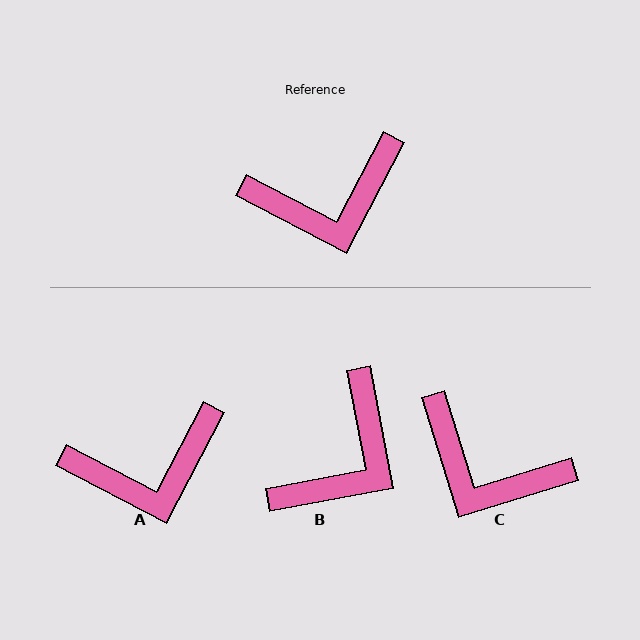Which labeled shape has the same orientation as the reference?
A.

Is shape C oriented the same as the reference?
No, it is off by about 45 degrees.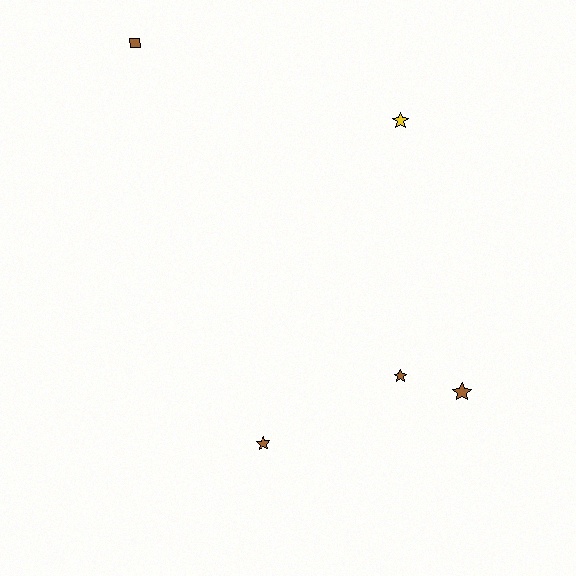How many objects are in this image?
There are 5 objects.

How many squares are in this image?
There is 1 square.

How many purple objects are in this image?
There are no purple objects.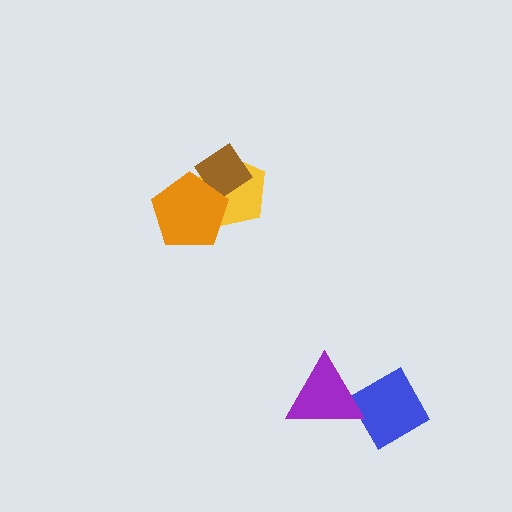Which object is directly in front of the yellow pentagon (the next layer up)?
The brown diamond is directly in front of the yellow pentagon.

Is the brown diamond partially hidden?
Yes, it is partially covered by another shape.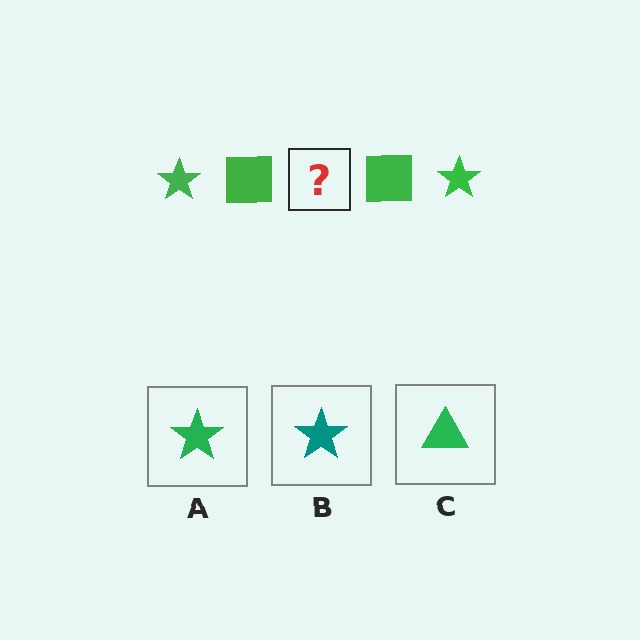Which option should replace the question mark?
Option A.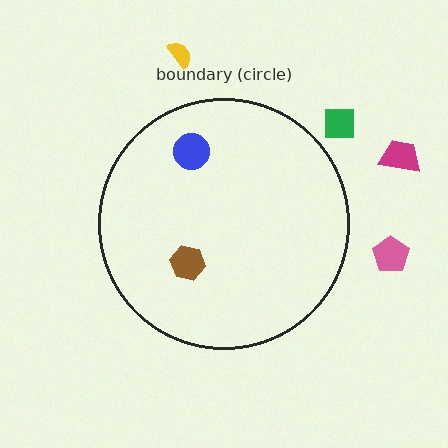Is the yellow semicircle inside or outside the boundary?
Outside.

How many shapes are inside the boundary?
2 inside, 4 outside.